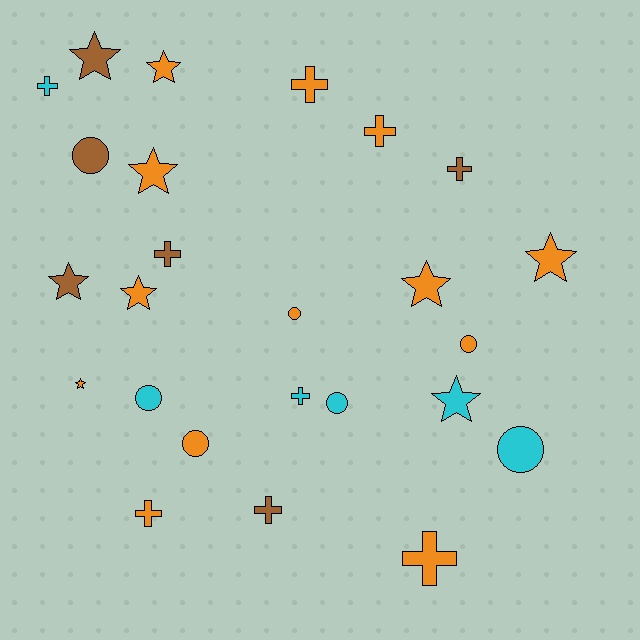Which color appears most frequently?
Orange, with 13 objects.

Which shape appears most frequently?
Star, with 9 objects.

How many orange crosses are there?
There are 4 orange crosses.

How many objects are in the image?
There are 25 objects.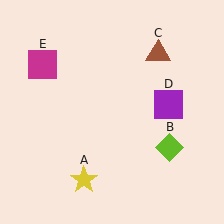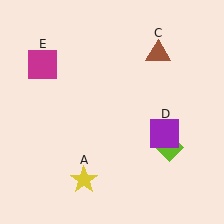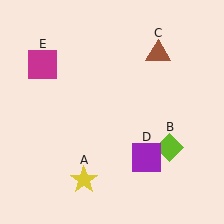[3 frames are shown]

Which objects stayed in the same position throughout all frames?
Yellow star (object A) and lime diamond (object B) and brown triangle (object C) and magenta square (object E) remained stationary.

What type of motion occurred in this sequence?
The purple square (object D) rotated clockwise around the center of the scene.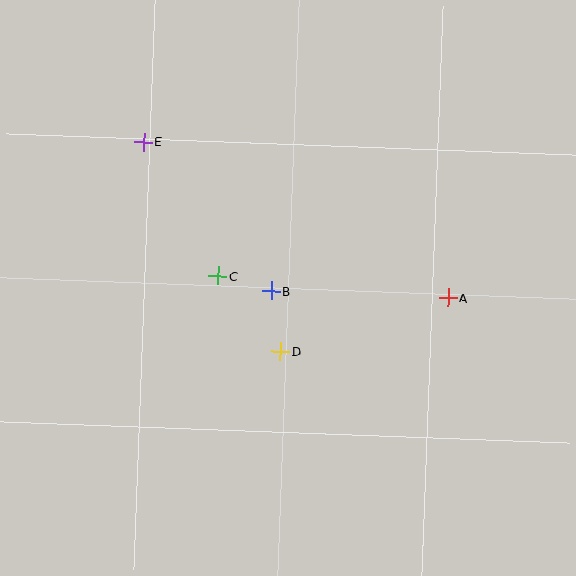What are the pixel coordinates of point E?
Point E is at (144, 142).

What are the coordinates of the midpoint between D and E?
The midpoint between D and E is at (212, 247).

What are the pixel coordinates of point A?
Point A is at (448, 298).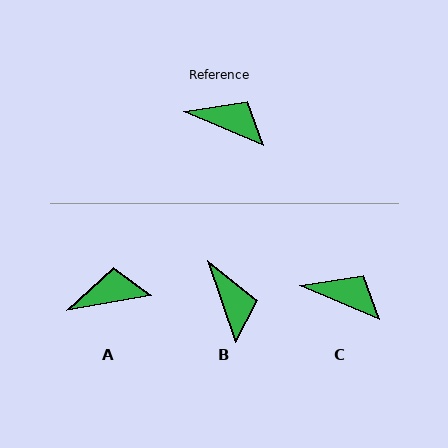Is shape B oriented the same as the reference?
No, it is off by about 48 degrees.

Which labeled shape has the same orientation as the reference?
C.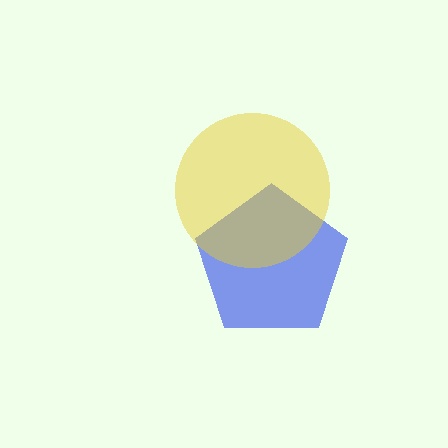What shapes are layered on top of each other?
The layered shapes are: a blue pentagon, a yellow circle.